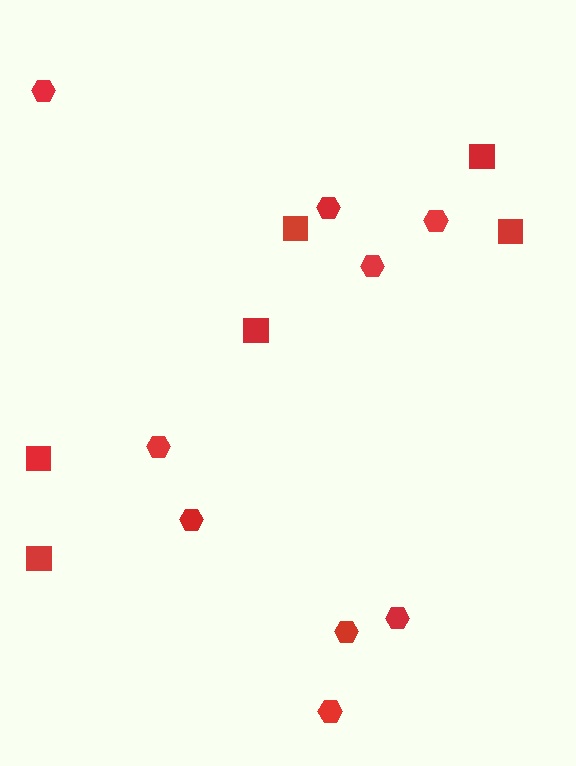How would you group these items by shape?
There are 2 groups: one group of hexagons (9) and one group of squares (6).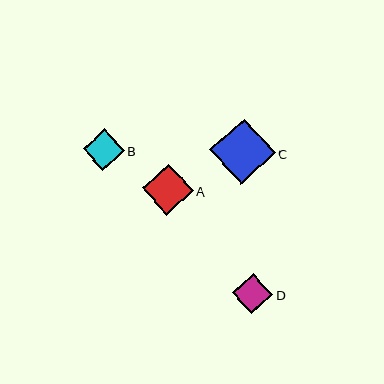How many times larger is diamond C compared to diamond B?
Diamond C is approximately 1.6 times the size of diamond B.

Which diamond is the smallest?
Diamond D is the smallest with a size of approximately 40 pixels.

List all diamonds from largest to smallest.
From largest to smallest: C, A, B, D.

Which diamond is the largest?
Diamond C is the largest with a size of approximately 65 pixels.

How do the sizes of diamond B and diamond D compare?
Diamond B and diamond D are approximately the same size.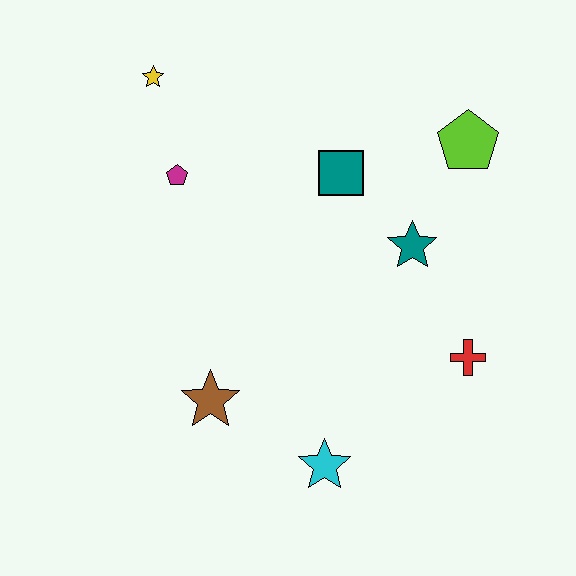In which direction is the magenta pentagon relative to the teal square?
The magenta pentagon is to the left of the teal square.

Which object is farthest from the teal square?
The cyan star is farthest from the teal square.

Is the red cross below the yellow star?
Yes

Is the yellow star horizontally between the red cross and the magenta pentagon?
No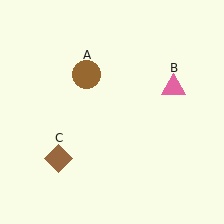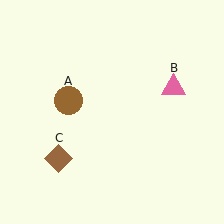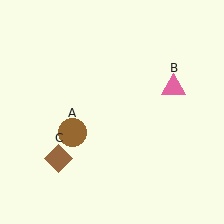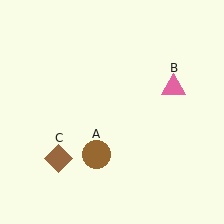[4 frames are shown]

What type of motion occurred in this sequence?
The brown circle (object A) rotated counterclockwise around the center of the scene.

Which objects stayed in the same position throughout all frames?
Pink triangle (object B) and brown diamond (object C) remained stationary.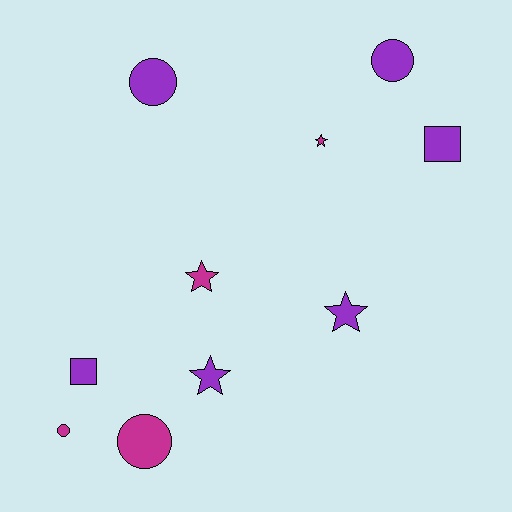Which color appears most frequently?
Purple, with 6 objects.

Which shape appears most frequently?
Star, with 4 objects.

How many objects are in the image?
There are 10 objects.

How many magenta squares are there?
There are no magenta squares.